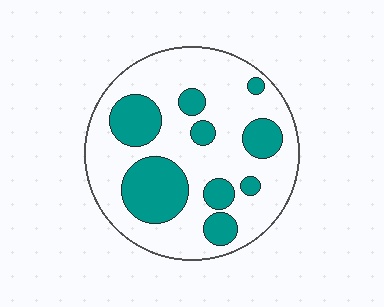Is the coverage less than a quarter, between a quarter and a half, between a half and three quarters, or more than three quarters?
Between a quarter and a half.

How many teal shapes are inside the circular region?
9.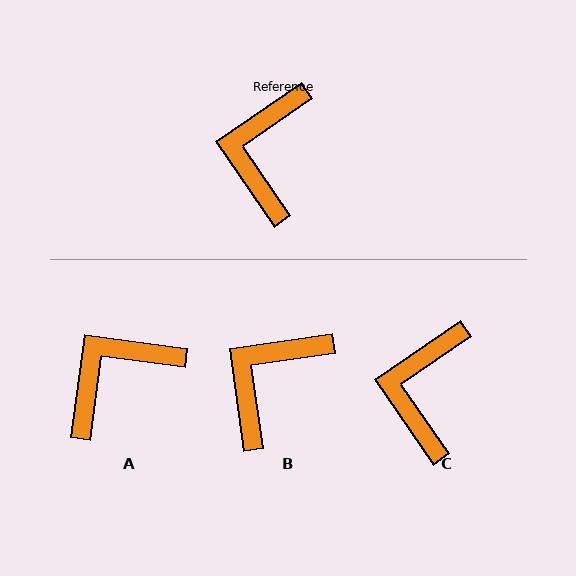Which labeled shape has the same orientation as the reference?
C.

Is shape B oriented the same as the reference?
No, it is off by about 26 degrees.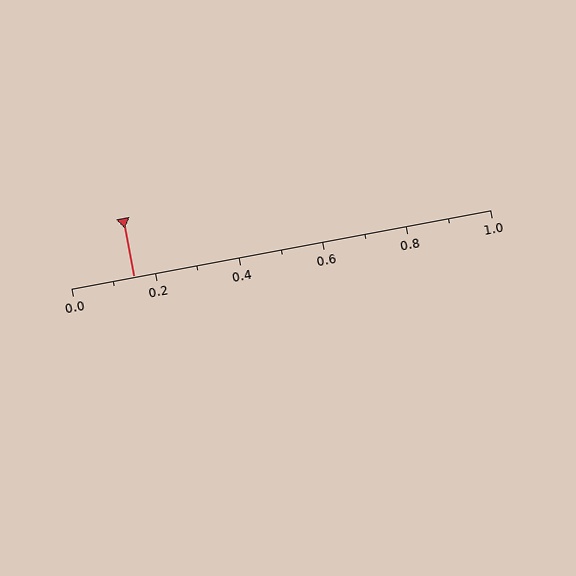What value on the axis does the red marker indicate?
The marker indicates approximately 0.15.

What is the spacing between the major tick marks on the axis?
The major ticks are spaced 0.2 apart.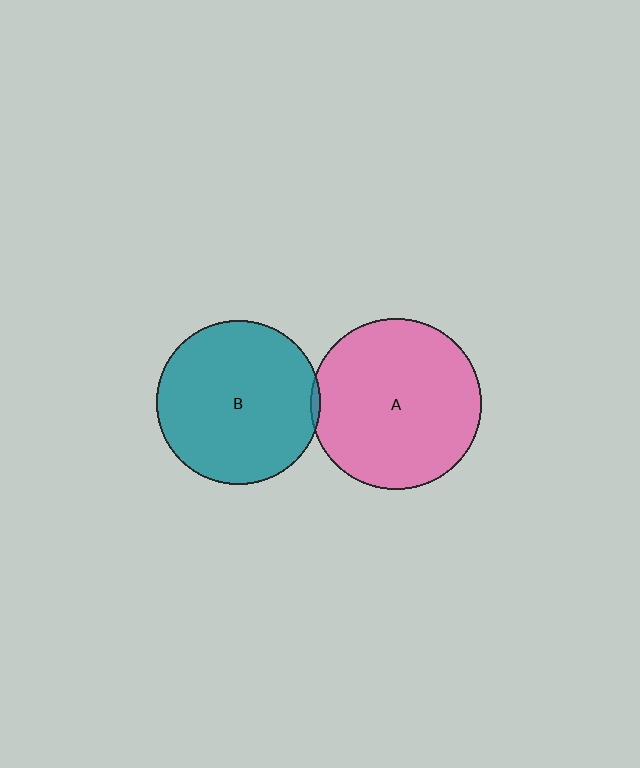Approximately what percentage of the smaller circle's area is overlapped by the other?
Approximately 5%.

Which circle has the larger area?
Circle A (pink).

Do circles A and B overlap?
Yes.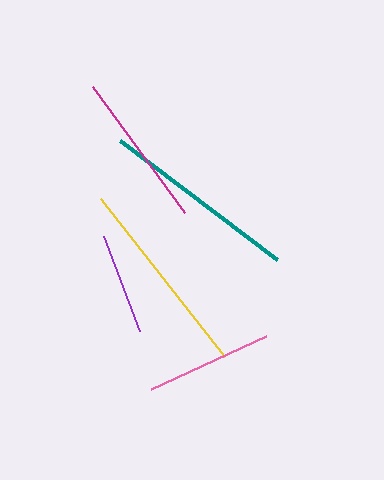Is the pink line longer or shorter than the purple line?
The pink line is longer than the purple line.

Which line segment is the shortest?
The purple line is the shortest at approximately 101 pixels.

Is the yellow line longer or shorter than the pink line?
The yellow line is longer than the pink line.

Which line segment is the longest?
The yellow line is the longest at approximately 201 pixels.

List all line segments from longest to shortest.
From longest to shortest: yellow, teal, magenta, pink, purple.